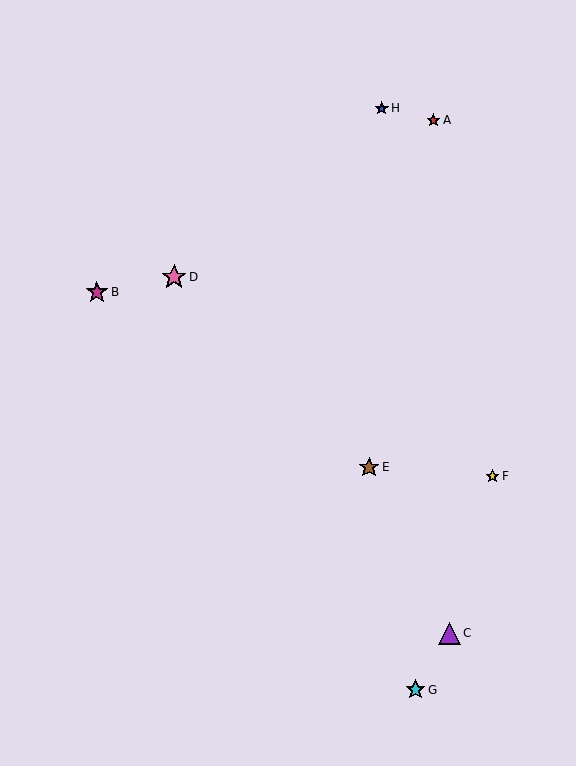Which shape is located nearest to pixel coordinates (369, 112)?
The blue star (labeled H) at (382, 108) is nearest to that location.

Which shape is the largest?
The pink star (labeled D) is the largest.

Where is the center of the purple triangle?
The center of the purple triangle is at (450, 633).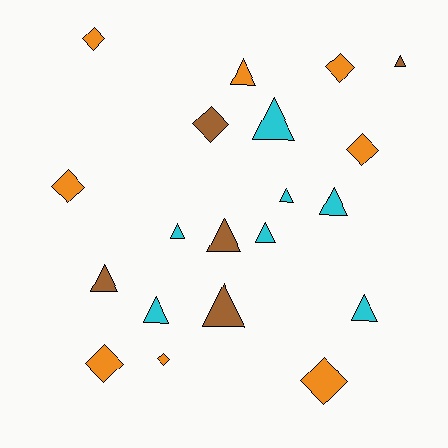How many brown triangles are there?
There are 4 brown triangles.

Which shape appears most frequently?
Triangle, with 12 objects.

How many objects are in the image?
There are 20 objects.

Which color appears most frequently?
Orange, with 8 objects.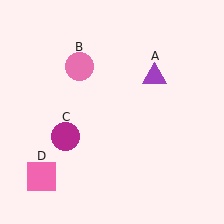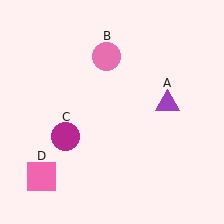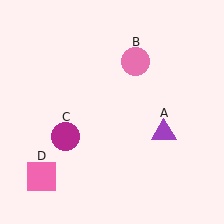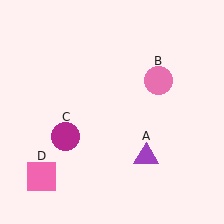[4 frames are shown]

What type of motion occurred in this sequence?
The purple triangle (object A), pink circle (object B) rotated clockwise around the center of the scene.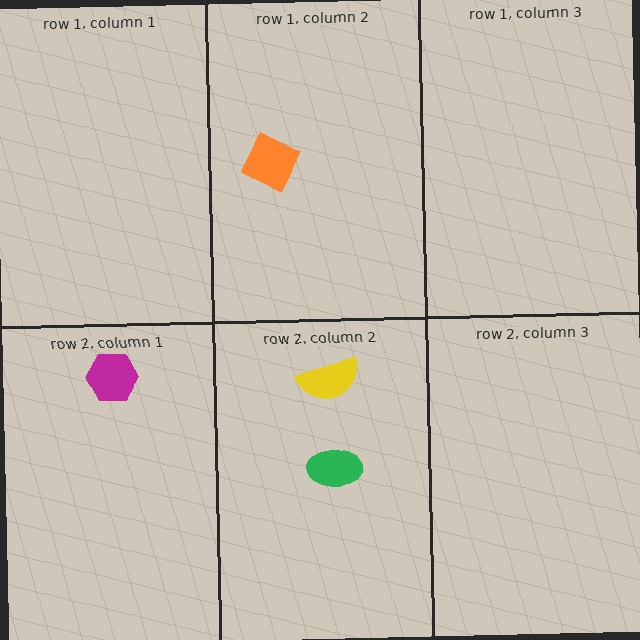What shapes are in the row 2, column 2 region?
The green ellipse, the yellow semicircle.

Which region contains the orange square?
The row 1, column 2 region.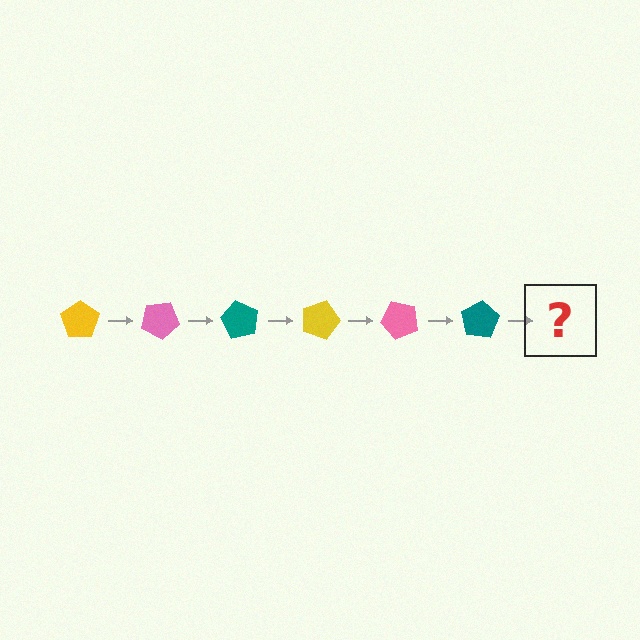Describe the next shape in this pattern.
It should be a yellow pentagon, rotated 180 degrees from the start.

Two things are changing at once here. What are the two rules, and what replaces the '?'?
The two rules are that it rotates 30 degrees each step and the color cycles through yellow, pink, and teal. The '?' should be a yellow pentagon, rotated 180 degrees from the start.